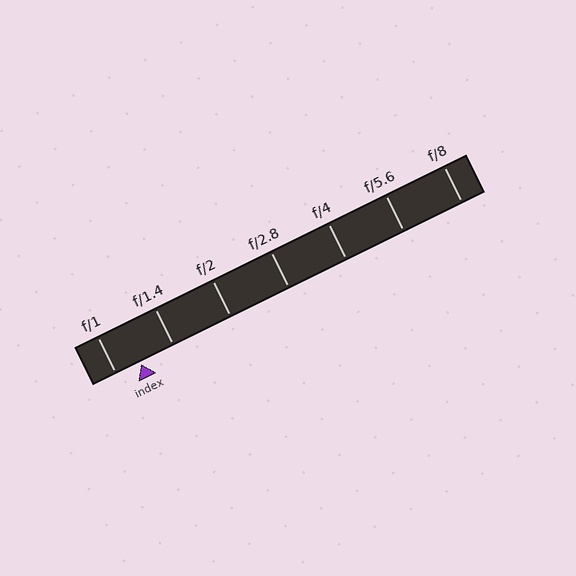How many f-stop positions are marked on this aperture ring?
There are 7 f-stop positions marked.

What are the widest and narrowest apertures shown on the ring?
The widest aperture shown is f/1 and the narrowest is f/8.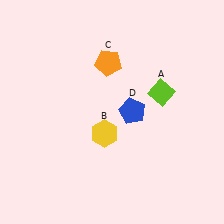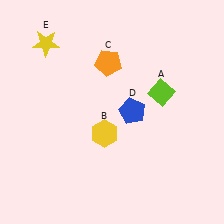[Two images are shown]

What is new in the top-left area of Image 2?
A yellow star (E) was added in the top-left area of Image 2.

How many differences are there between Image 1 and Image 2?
There is 1 difference between the two images.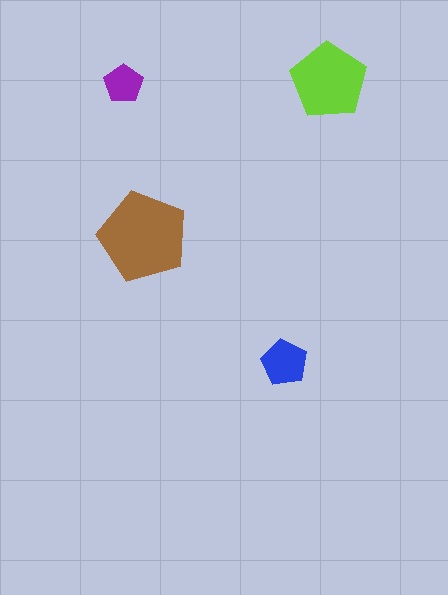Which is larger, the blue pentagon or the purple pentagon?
The blue one.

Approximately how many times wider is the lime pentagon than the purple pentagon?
About 2 times wider.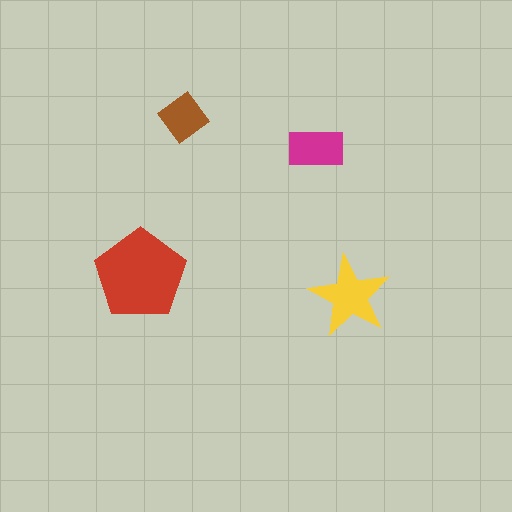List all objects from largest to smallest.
The red pentagon, the yellow star, the magenta rectangle, the brown diamond.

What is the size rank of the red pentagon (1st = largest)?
1st.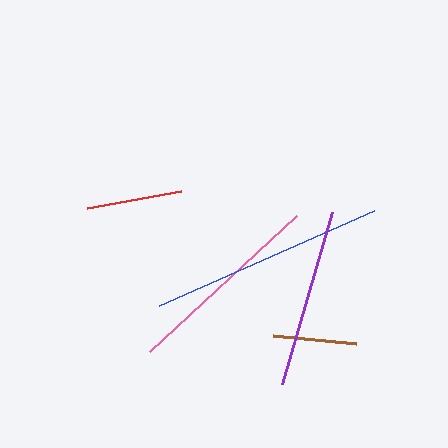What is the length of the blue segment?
The blue segment is approximately 235 pixels long.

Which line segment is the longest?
The blue line is the longest at approximately 235 pixels.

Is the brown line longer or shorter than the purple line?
The purple line is longer than the brown line.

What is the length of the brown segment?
The brown segment is approximately 83 pixels long.